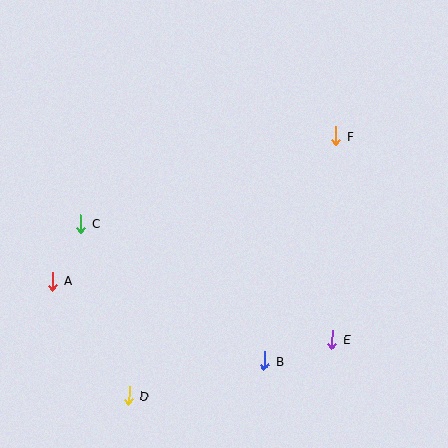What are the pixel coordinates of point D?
Point D is at (129, 396).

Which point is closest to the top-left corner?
Point C is closest to the top-left corner.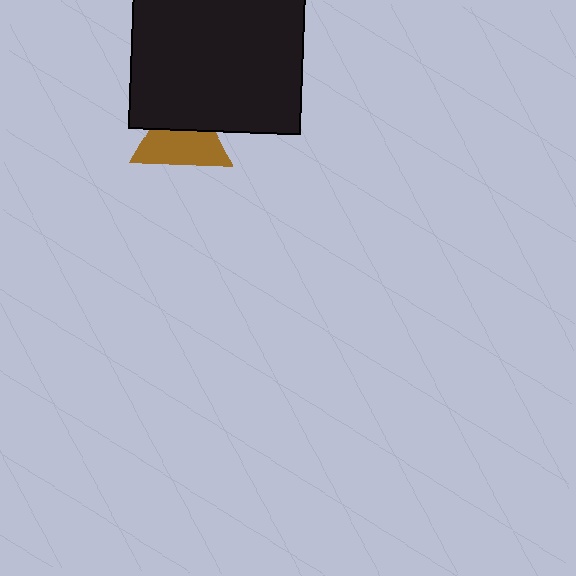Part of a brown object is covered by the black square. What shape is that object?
It is a triangle.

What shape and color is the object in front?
The object in front is a black square.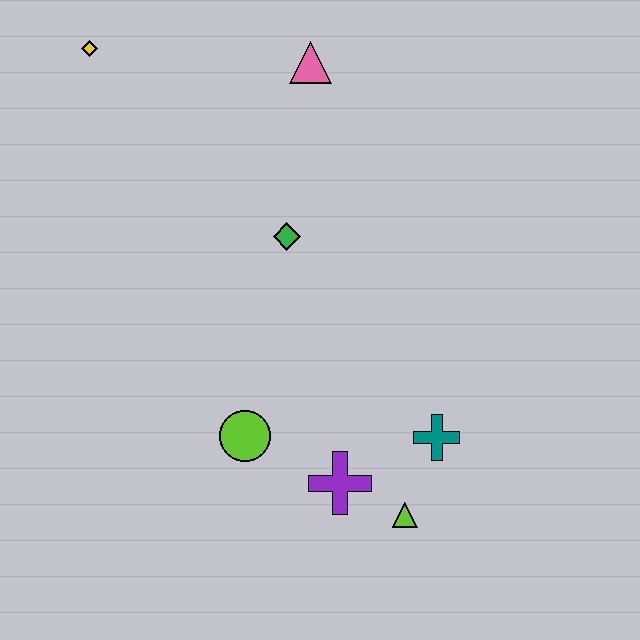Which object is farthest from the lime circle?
The yellow diamond is farthest from the lime circle.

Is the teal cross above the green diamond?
No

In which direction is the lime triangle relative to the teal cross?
The lime triangle is below the teal cross.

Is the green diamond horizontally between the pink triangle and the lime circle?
Yes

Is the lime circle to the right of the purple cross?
No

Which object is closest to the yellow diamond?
The pink triangle is closest to the yellow diamond.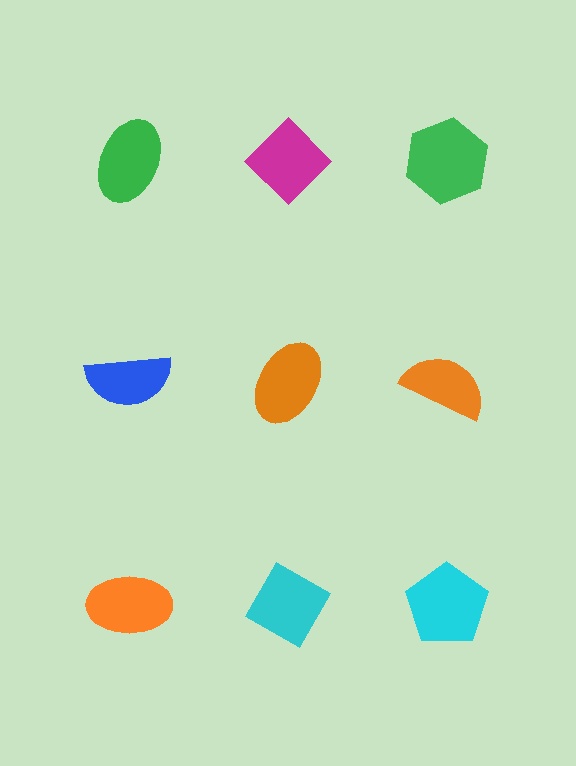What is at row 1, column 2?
A magenta diamond.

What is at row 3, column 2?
A cyan diamond.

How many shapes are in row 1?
3 shapes.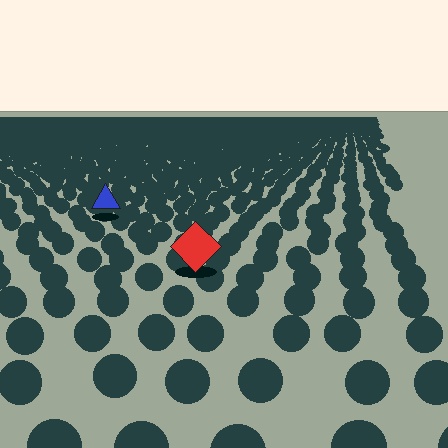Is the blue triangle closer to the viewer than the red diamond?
No. The red diamond is closer — you can tell from the texture gradient: the ground texture is coarser near it.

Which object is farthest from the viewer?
The blue triangle is farthest from the viewer. It appears smaller and the ground texture around it is denser.